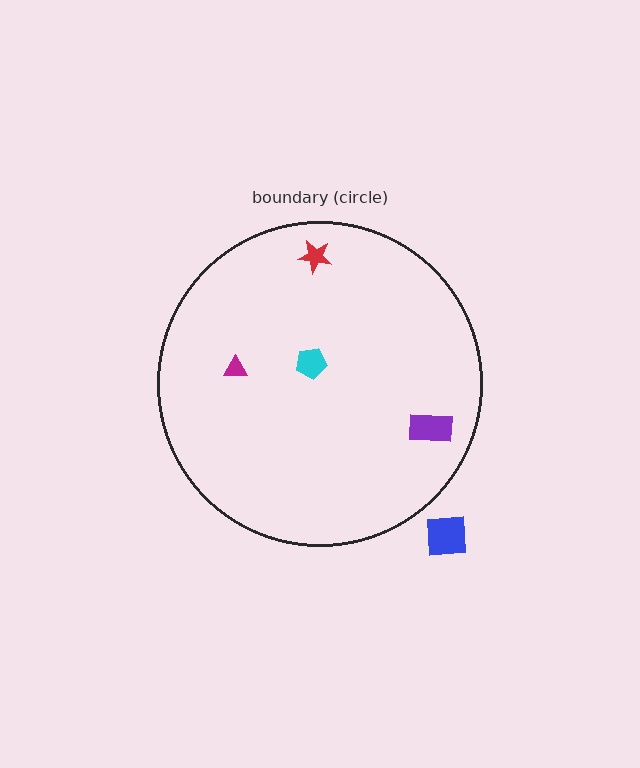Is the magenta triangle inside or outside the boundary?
Inside.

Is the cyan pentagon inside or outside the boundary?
Inside.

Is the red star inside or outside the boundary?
Inside.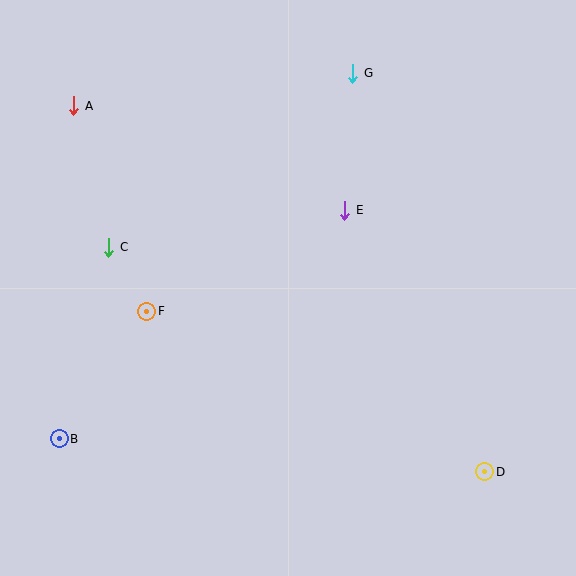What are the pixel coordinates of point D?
Point D is at (485, 472).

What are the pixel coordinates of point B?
Point B is at (59, 439).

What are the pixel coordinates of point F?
Point F is at (147, 312).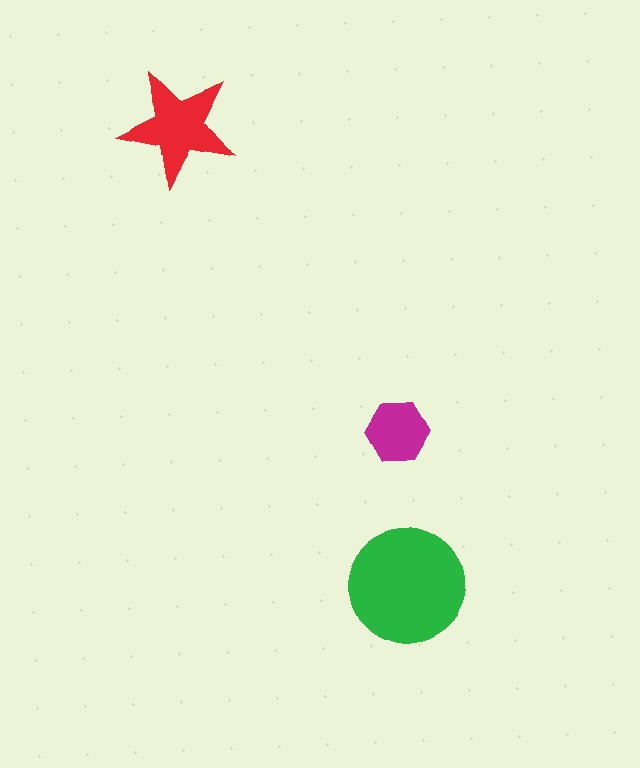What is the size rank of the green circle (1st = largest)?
1st.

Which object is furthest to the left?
The red star is leftmost.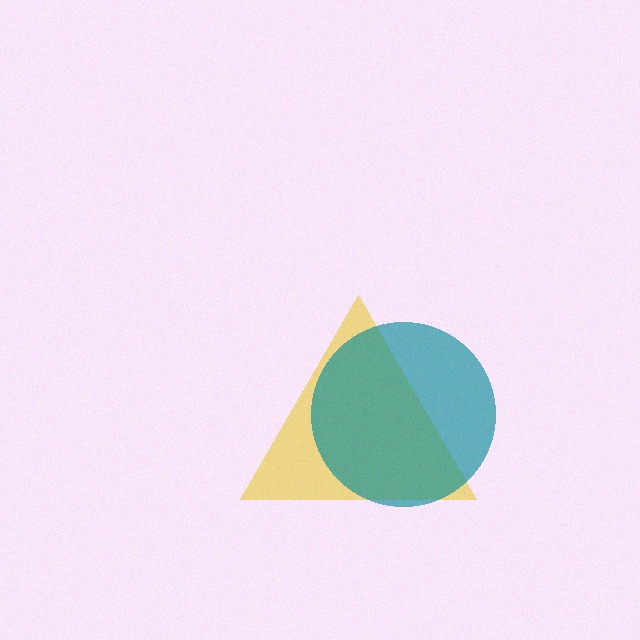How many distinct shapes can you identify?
There are 2 distinct shapes: a yellow triangle, a teal circle.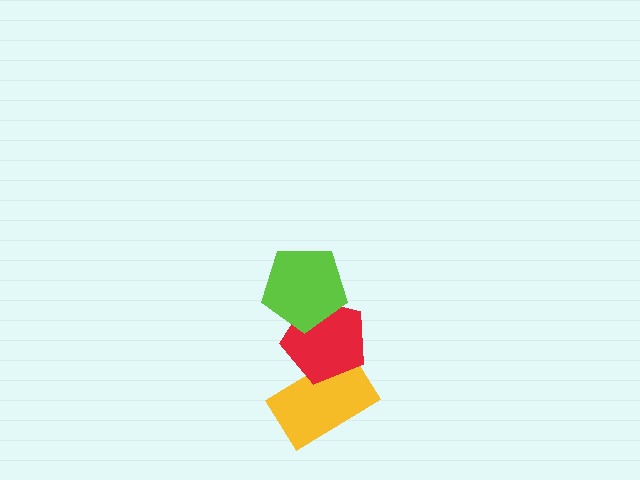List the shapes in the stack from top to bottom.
From top to bottom: the lime pentagon, the red pentagon, the yellow rectangle.